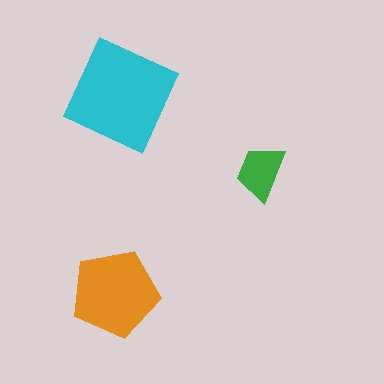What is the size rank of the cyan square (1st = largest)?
1st.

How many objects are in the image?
There are 3 objects in the image.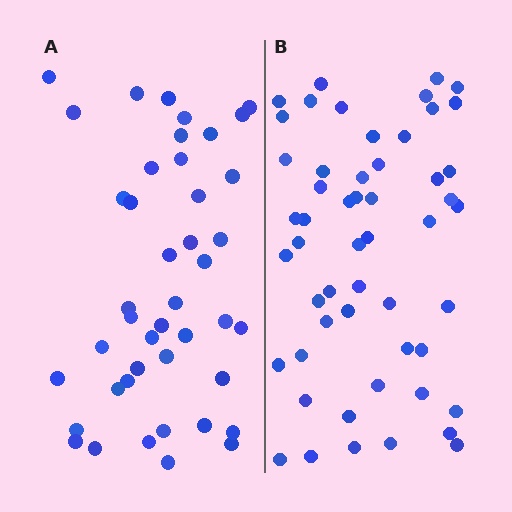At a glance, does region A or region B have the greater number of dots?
Region B (the right region) has more dots.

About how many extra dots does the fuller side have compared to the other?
Region B has roughly 10 or so more dots than region A.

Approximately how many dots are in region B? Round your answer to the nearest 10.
About 50 dots. (The exact count is 53, which rounds to 50.)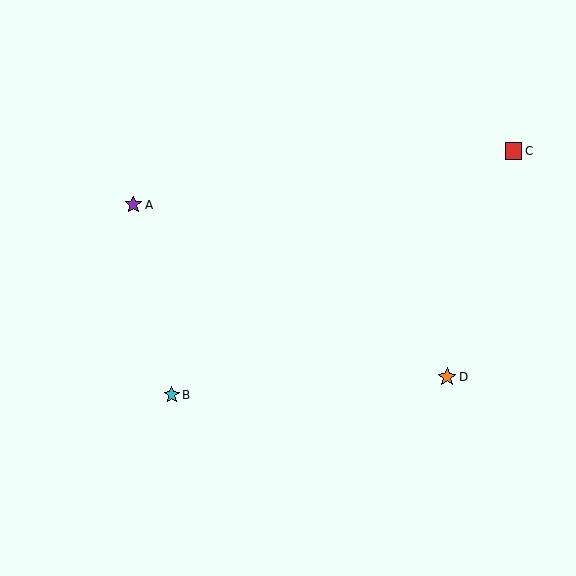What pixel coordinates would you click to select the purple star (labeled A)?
Click at (133, 205) to select the purple star A.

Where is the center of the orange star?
The center of the orange star is at (447, 377).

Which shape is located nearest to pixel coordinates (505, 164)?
The red square (labeled C) at (513, 151) is nearest to that location.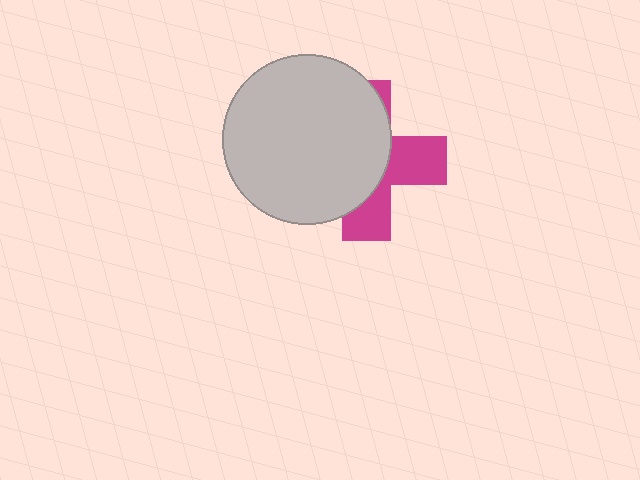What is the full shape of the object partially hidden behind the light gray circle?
The partially hidden object is a magenta cross.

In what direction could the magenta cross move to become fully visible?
The magenta cross could move right. That would shift it out from behind the light gray circle entirely.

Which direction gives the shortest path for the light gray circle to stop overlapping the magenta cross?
Moving left gives the shortest separation.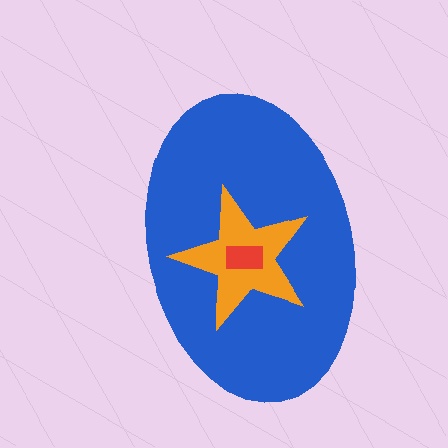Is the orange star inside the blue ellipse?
Yes.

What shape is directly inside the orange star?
The red rectangle.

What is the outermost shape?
The blue ellipse.